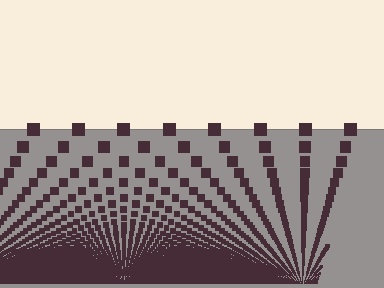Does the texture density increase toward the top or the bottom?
Density increases toward the bottom.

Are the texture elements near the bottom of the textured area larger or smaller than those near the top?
Smaller. The gradient is inverted — elements near the bottom are smaller and denser.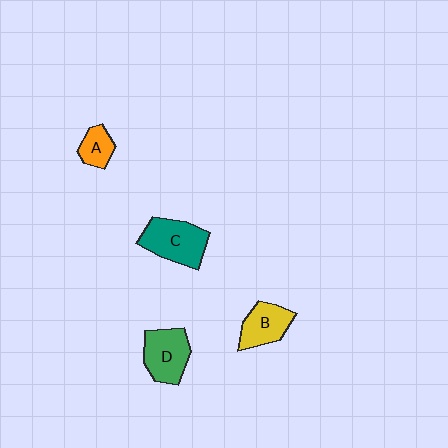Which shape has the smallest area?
Shape A (orange).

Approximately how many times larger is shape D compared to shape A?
Approximately 1.8 times.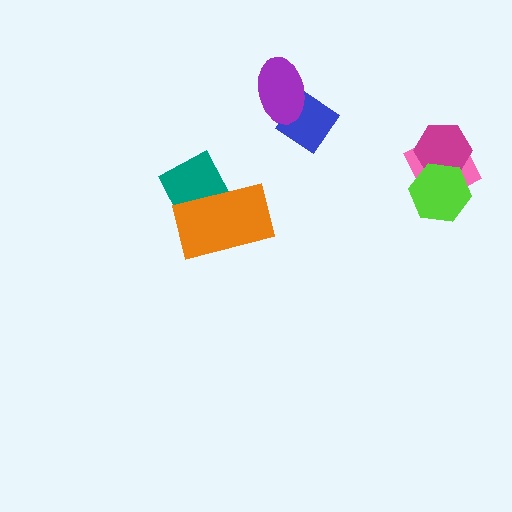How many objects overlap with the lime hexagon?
2 objects overlap with the lime hexagon.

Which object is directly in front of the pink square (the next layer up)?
The magenta hexagon is directly in front of the pink square.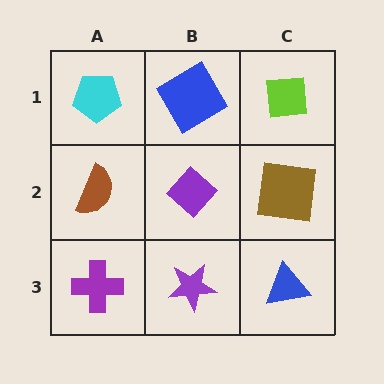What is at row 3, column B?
A purple star.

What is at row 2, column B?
A purple diamond.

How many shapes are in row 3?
3 shapes.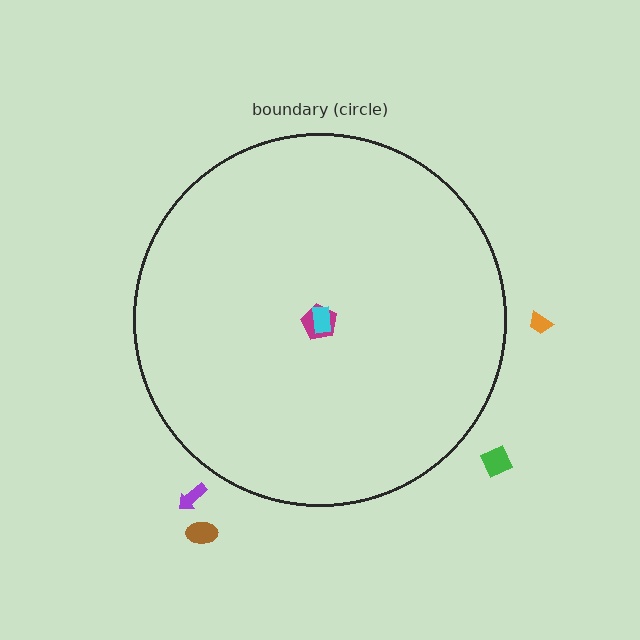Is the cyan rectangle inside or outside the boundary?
Inside.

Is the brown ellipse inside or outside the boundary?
Outside.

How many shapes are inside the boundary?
2 inside, 4 outside.